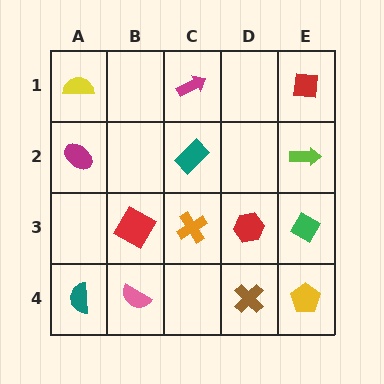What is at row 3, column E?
A green diamond.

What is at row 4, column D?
A brown cross.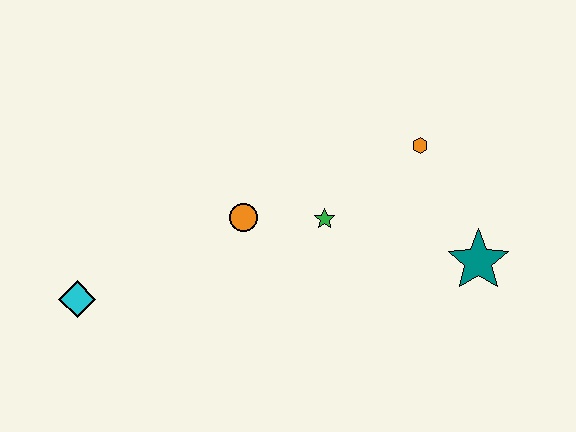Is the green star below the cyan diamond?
No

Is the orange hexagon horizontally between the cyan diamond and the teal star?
Yes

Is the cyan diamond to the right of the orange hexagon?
No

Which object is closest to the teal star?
The orange hexagon is closest to the teal star.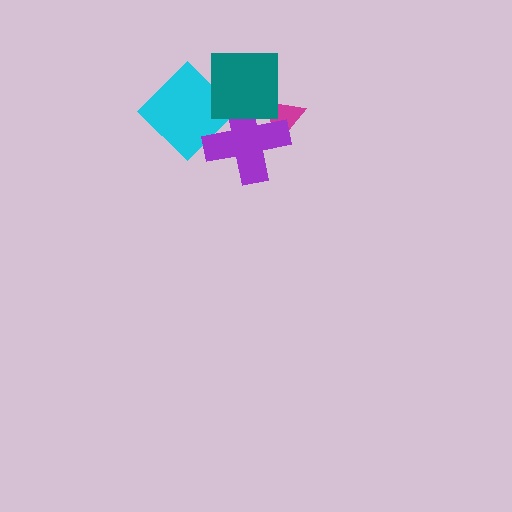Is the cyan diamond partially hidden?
Yes, it is partially covered by another shape.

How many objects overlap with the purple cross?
3 objects overlap with the purple cross.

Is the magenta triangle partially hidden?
Yes, it is partially covered by another shape.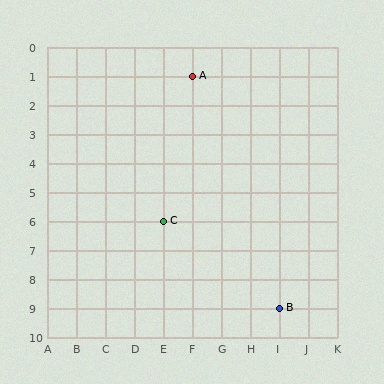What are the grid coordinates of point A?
Point A is at grid coordinates (F, 1).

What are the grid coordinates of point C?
Point C is at grid coordinates (E, 6).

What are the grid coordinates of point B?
Point B is at grid coordinates (I, 9).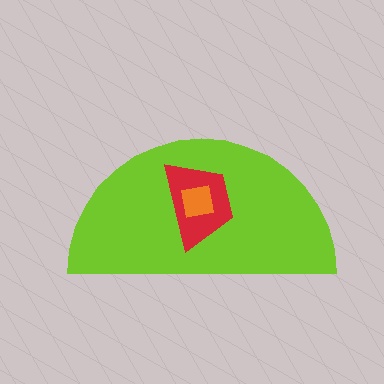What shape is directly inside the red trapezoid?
The orange square.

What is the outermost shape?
The lime semicircle.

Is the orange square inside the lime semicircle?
Yes.